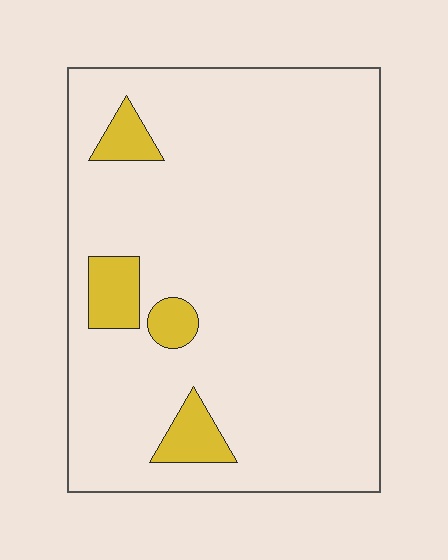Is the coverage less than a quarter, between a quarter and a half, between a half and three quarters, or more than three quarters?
Less than a quarter.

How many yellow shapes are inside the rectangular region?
4.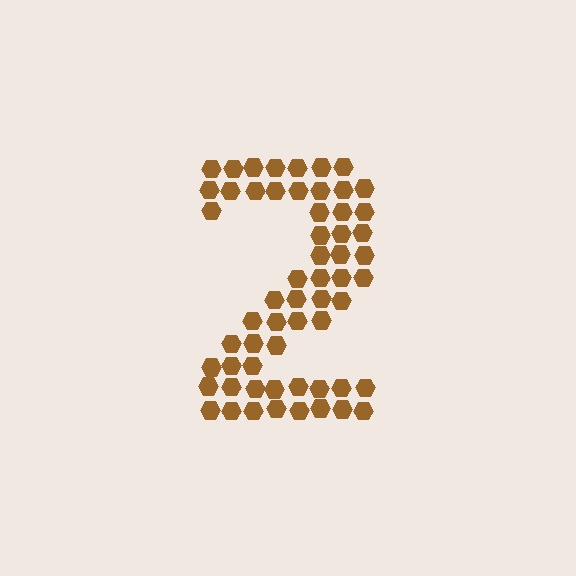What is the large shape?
The large shape is the digit 2.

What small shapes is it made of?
It is made of small hexagons.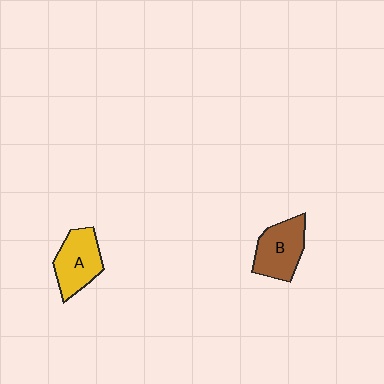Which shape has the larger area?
Shape B (brown).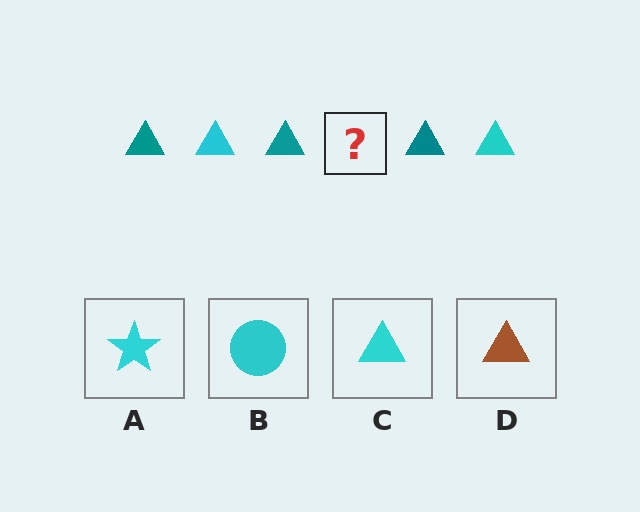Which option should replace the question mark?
Option C.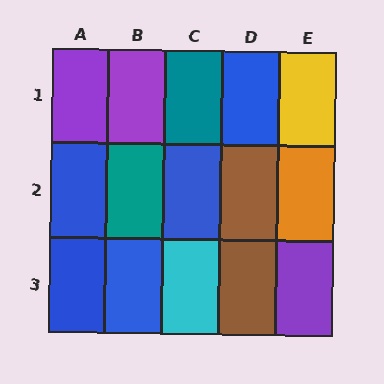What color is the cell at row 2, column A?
Blue.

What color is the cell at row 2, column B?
Teal.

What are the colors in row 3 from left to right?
Blue, blue, cyan, brown, purple.